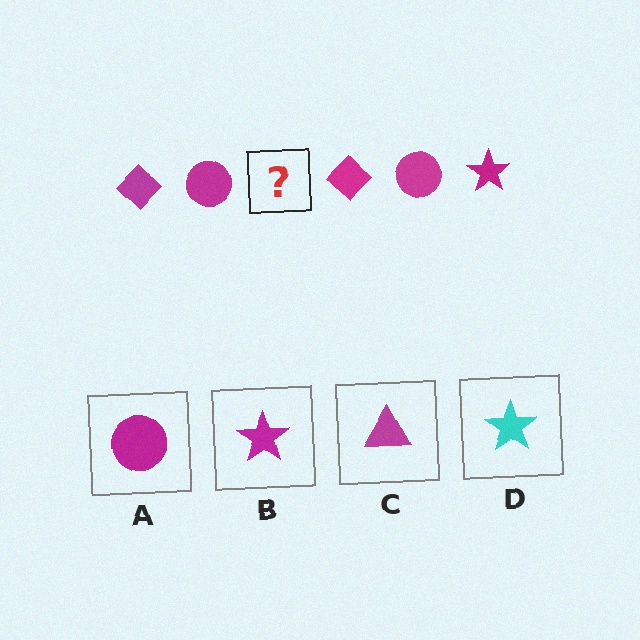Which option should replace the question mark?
Option B.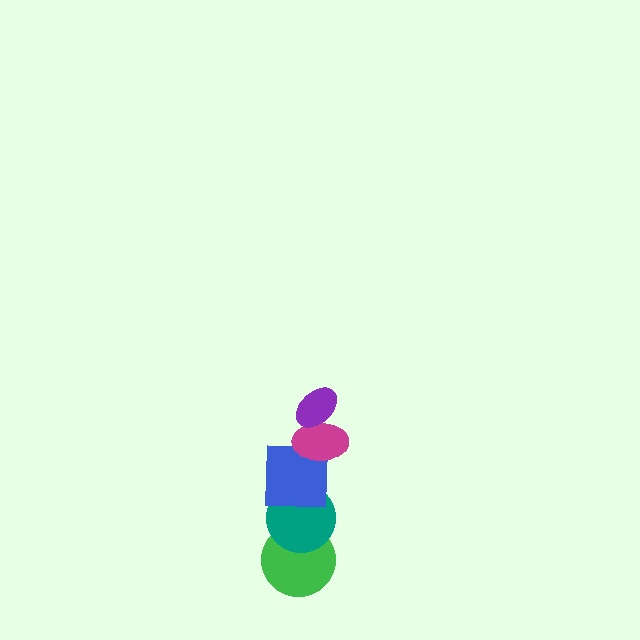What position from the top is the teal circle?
The teal circle is 4th from the top.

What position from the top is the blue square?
The blue square is 3rd from the top.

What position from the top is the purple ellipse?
The purple ellipse is 1st from the top.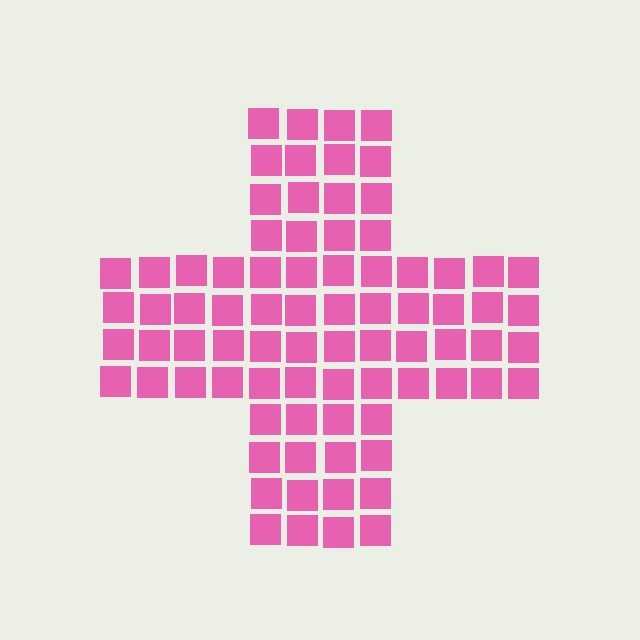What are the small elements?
The small elements are squares.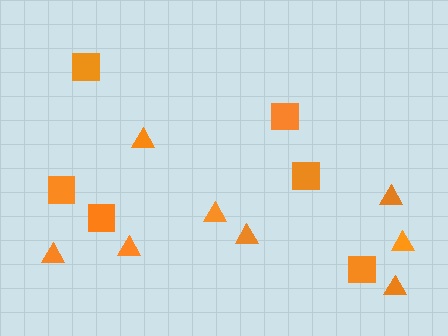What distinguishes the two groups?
There are 2 groups: one group of triangles (8) and one group of squares (6).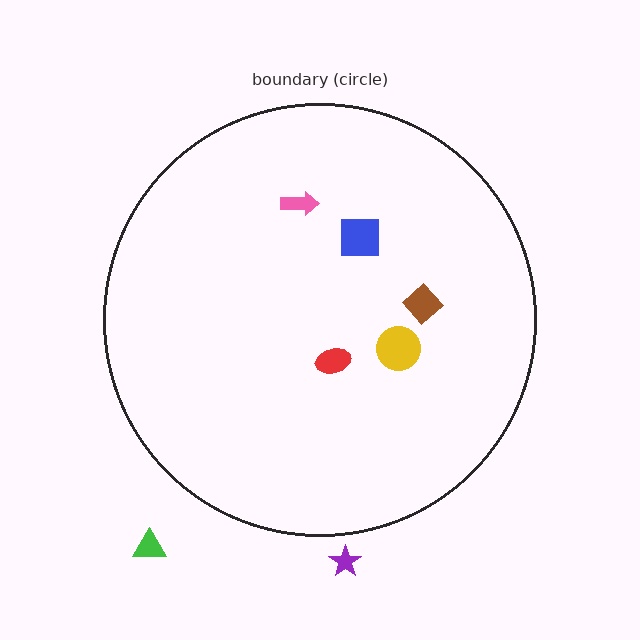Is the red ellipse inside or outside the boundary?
Inside.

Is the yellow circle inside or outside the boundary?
Inside.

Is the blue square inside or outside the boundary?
Inside.